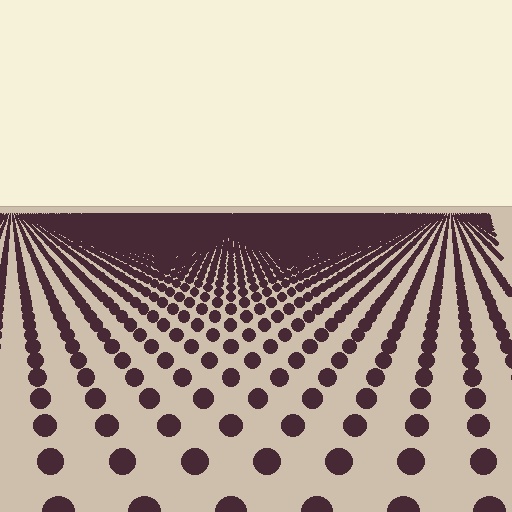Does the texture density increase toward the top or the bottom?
Density increases toward the top.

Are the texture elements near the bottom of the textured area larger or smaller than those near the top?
Larger. Near the bottom, elements are closer to the viewer and appear at a bigger on-screen size.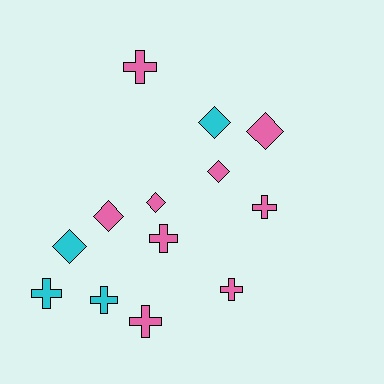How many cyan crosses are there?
There are 2 cyan crosses.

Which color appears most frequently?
Pink, with 9 objects.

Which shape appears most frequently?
Cross, with 7 objects.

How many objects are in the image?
There are 13 objects.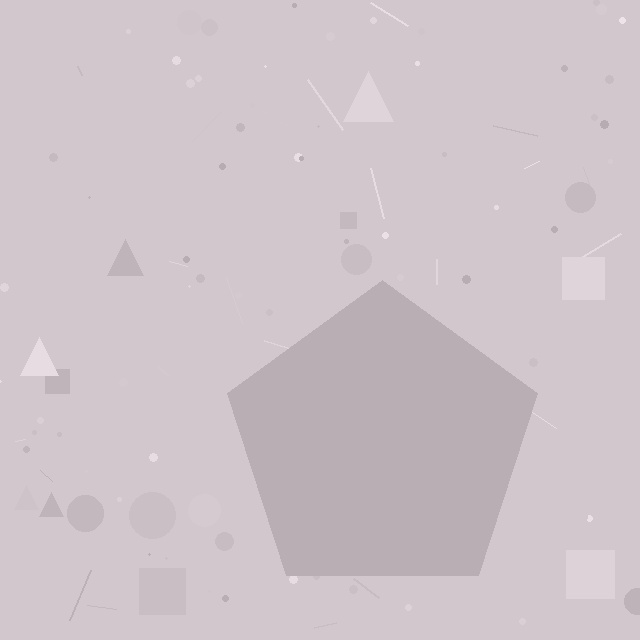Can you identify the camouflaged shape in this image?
The camouflaged shape is a pentagon.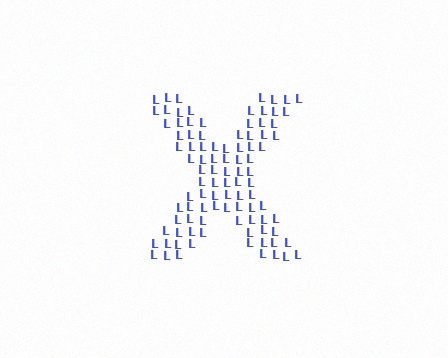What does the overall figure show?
The overall figure shows the letter X.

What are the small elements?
The small elements are letter L's.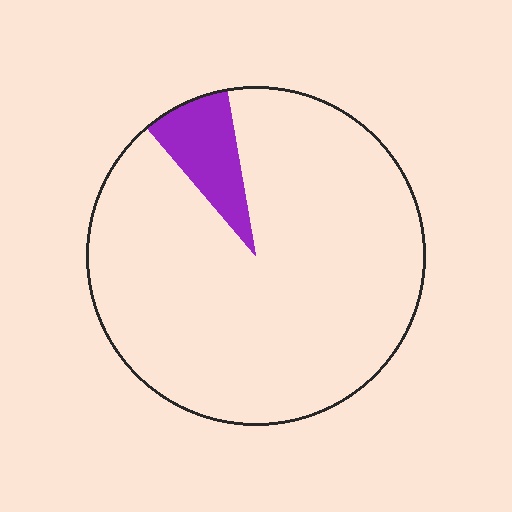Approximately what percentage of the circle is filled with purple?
Approximately 10%.